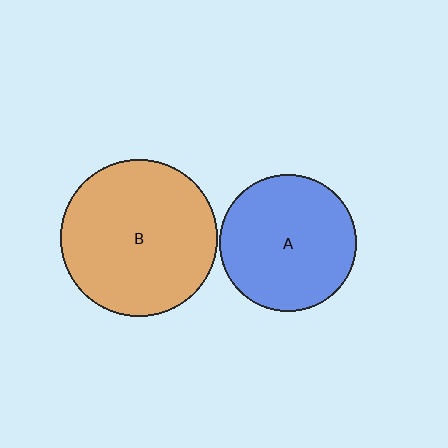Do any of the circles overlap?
No, none of the circles overlap.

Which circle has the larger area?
Circle B (orange).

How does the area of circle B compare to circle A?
Approximately 1.3 times.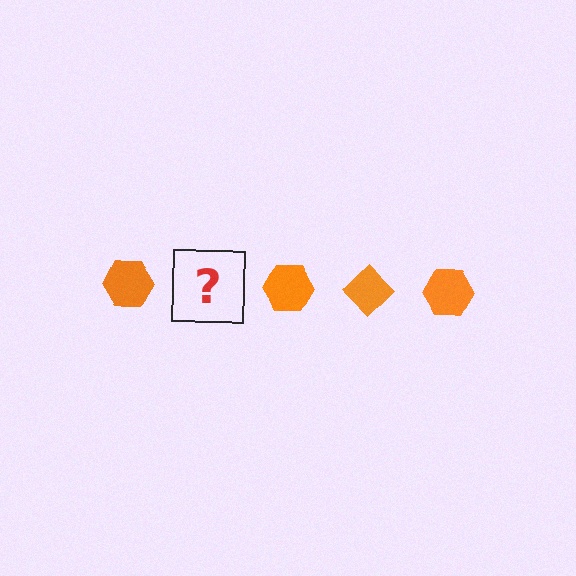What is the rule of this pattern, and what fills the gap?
The rule is that the pattern cycles through hexagon, diamond shapes in orange. The gap should be filled with an orange diamond.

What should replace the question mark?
The question mark should be replaced with an orange diamond.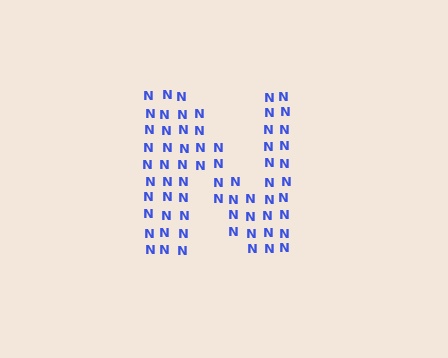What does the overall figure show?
The overall figure shows the letter N.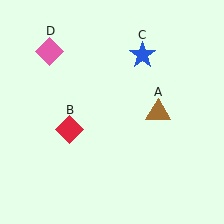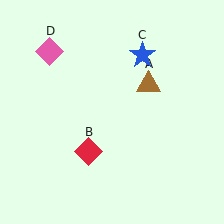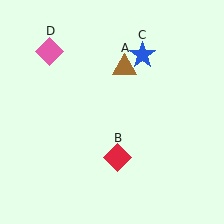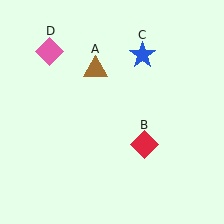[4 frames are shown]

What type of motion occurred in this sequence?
The brown triangle (object A), red diamond (object B) rotated counterclockwise around the center of the scene.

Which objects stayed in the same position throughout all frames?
Blue star (object C) and pink diamond (object D) remained stationary.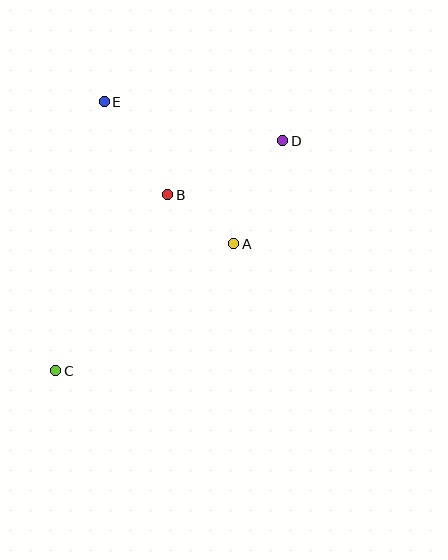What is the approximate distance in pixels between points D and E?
The distance between D and E is approximately 183 pixels.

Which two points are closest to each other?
Points A and B are closest to each other.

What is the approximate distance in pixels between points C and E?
The distance between C and E is approximately 273 pixels.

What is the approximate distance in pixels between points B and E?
The distance between B and E is approximately 112 pixels.